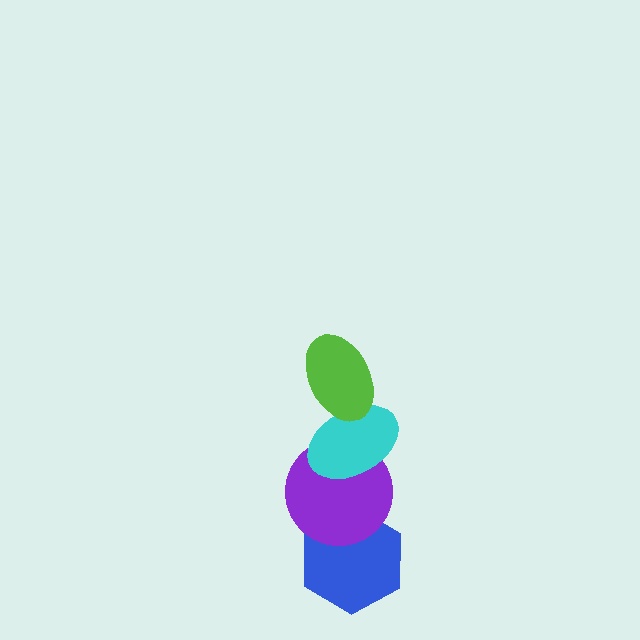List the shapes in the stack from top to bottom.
From top to bottom: the lime ellipse, the cyan ellipse, the purple circle, the blue hexagon.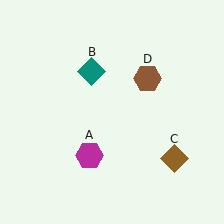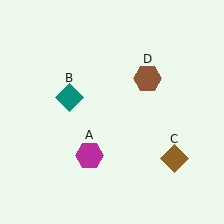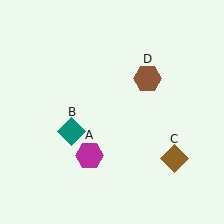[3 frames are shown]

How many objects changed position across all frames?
1 object changed position: teal diamond (object B).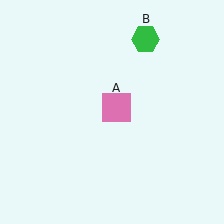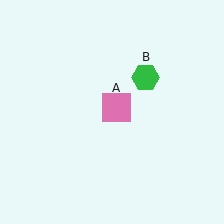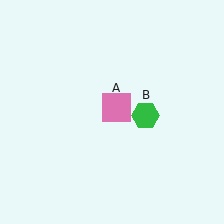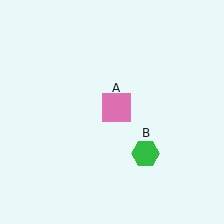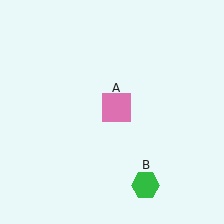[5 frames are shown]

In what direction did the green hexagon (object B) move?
The green hexagon (object B) moved down.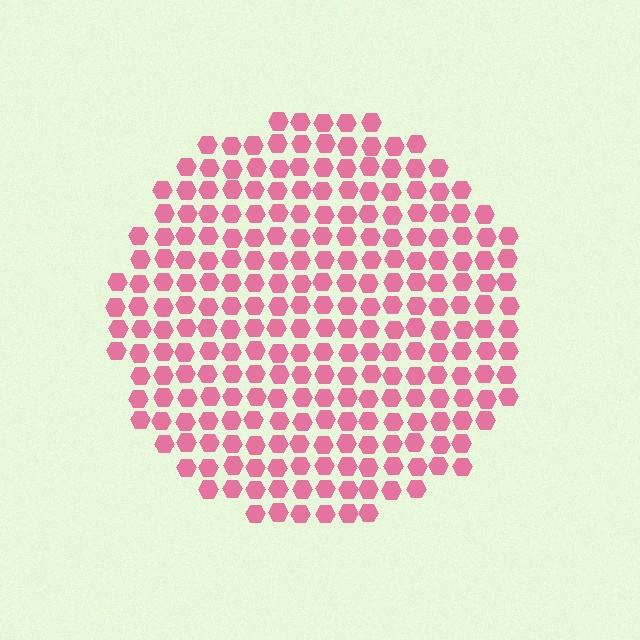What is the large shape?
The large shape is a circle.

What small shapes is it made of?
It is made of small hexagons.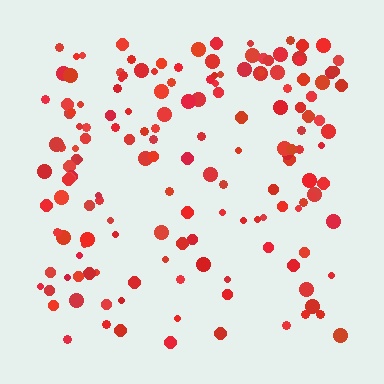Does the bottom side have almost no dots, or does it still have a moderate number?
Still a moderate number, just noticeably fewer than the top.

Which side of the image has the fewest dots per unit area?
The bottom.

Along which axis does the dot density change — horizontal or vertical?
Vertical.